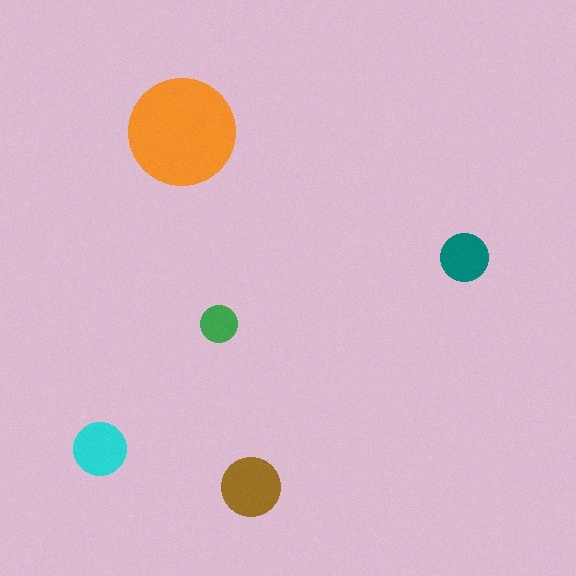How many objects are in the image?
There are 5 objects in the image.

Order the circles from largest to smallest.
the orange one, the brown one, the cyan one, the teal one, the green one.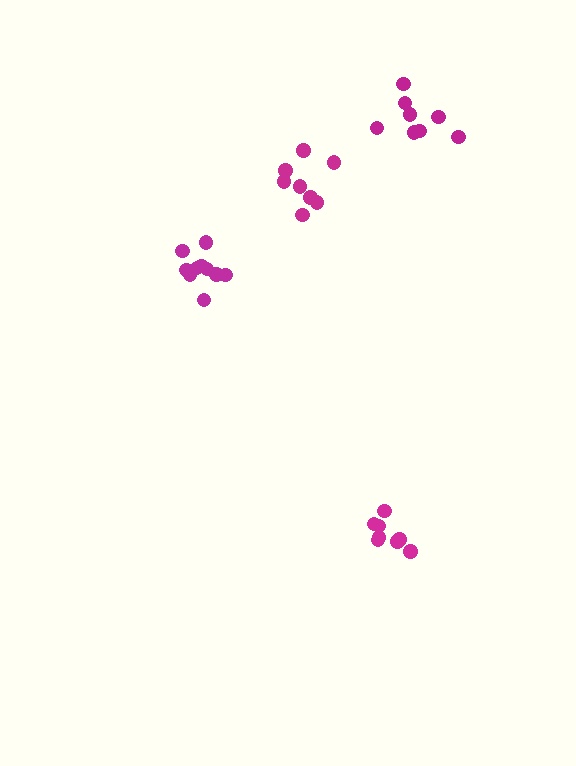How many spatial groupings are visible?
There are 4 spatial groupings.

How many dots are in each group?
Group 1: 8 dots, Group 2: 10 dots, Group 3: 8 dots, Group 4: 8 dots (34 total).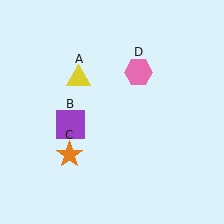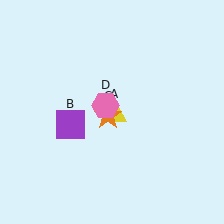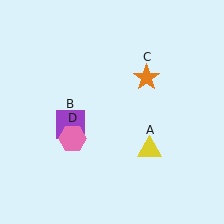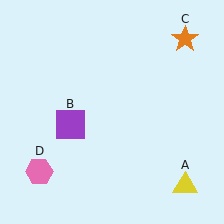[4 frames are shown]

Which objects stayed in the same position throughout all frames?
Purple square (object B) remained stationary.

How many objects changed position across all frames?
3 objects changed position: yellow triangle (object A), orange star (object C), pink hexagon (object D).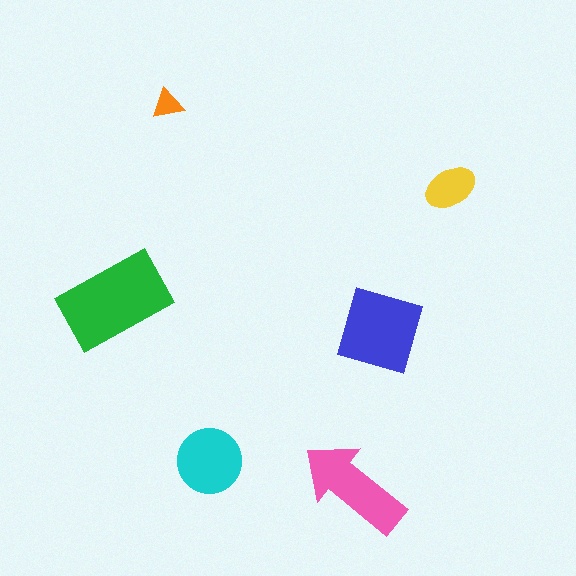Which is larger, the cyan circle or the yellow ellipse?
The cyan circle.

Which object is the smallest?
The orange triangle.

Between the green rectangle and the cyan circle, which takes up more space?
The green rectangle.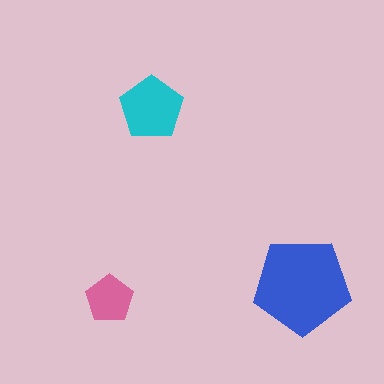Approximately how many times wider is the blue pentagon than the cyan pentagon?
About 1.5 times wider.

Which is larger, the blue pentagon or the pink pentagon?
The blue one.